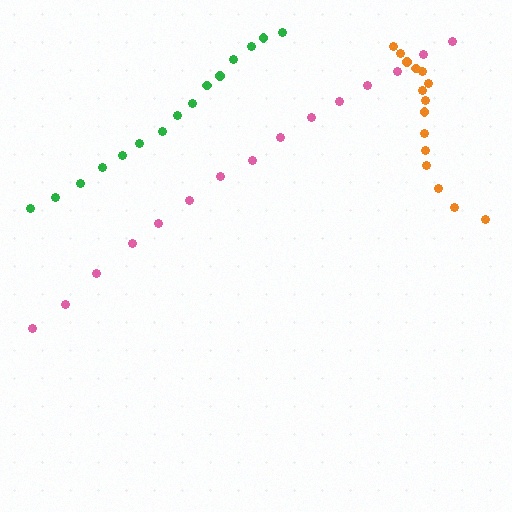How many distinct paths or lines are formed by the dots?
There are 3 distinct paths.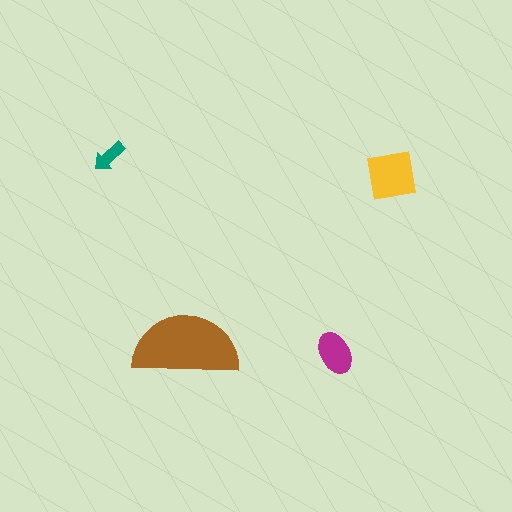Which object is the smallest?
The teal arrow.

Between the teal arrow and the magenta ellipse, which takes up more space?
The magenta ellipse.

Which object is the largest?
The brown semicircle.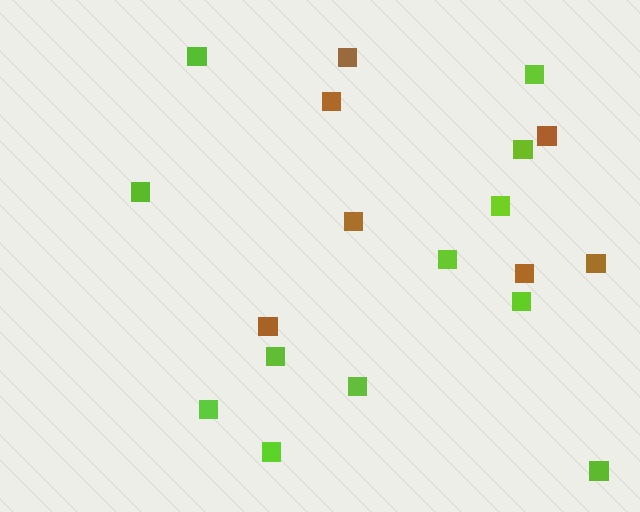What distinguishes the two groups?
There are 2 groups: one group of lime squares (12) and one group of brown squares (7).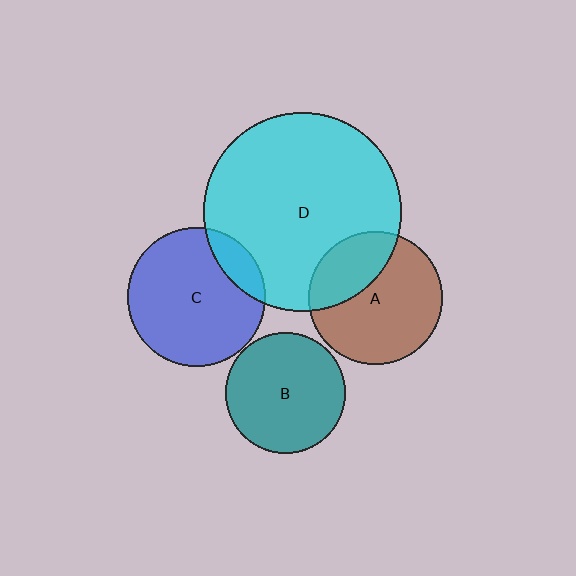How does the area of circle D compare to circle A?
Approximately 2.2 times.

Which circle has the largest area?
Circle D (cyan).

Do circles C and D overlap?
Yes.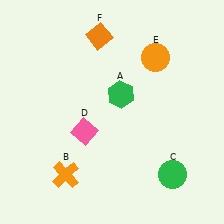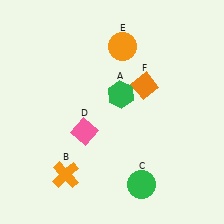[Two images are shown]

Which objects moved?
The objects that moved are: the green circle (C), the orange circle (E), the orange diamond (F).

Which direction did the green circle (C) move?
The green circle (C) moved left.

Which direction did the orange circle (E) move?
The orange circle (E) moved left.